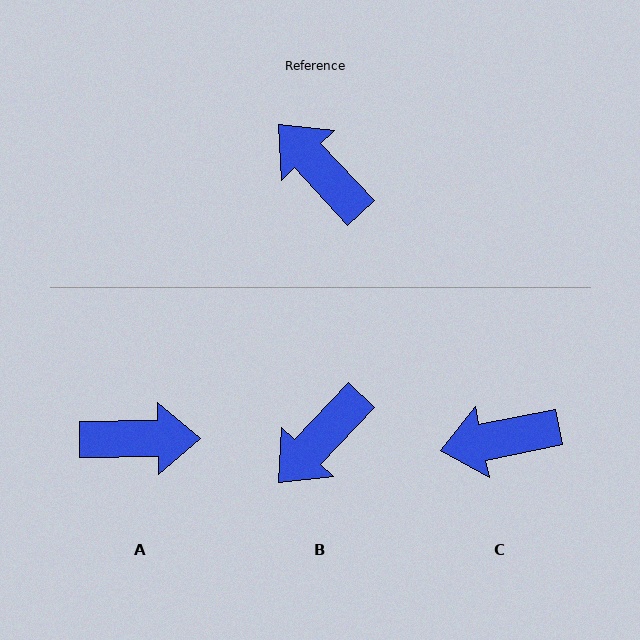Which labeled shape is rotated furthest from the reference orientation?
A, about 132 degrees away.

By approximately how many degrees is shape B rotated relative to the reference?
Approximately 93 degrees counter-clockwise.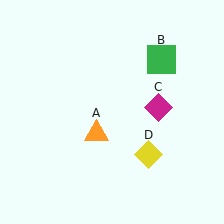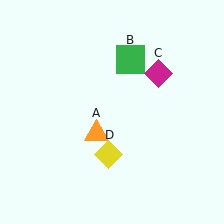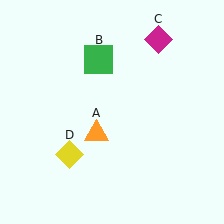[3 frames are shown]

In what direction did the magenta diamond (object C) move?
The magenta diamond (object C) moved up.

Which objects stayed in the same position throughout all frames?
Orange triangle (object A) remained stationary.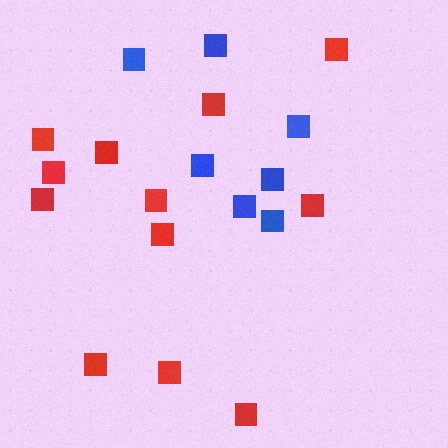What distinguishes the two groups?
There are 2 groups: one group of red squares (12) and one group of blue squares (7).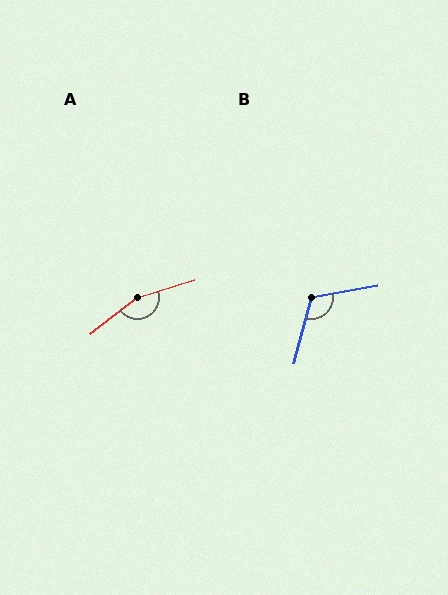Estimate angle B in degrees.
Approximately 115 degrees.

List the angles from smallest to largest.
B (115°), A (160°).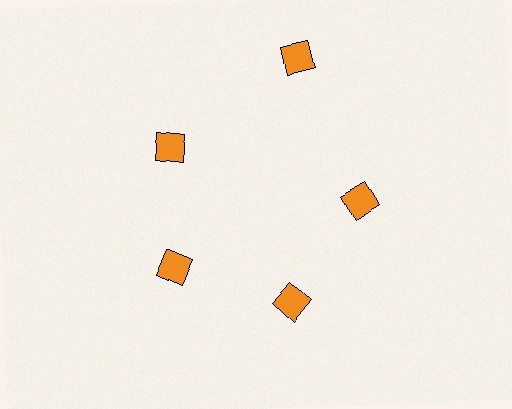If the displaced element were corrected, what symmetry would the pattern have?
It would have 5-fold rotational symmetry — the pattern would map onto itself every 72 degrees.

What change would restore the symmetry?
The symmetry would be restored by moving it inward, back onto the ring so that all 5 diamonds sit at equal angles and equal distance from the center.